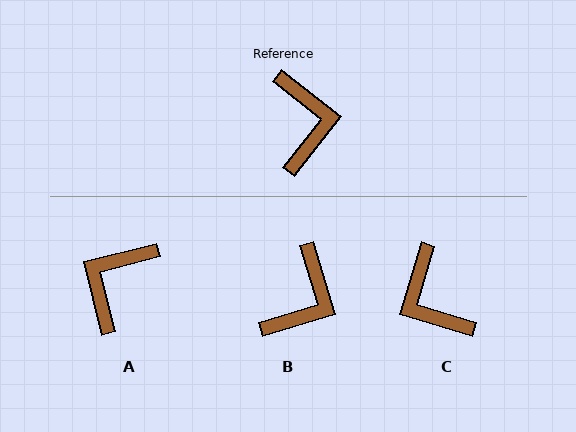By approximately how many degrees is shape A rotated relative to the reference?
Approximately 142 degrees counter-clockwise.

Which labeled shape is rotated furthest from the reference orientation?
C, about 158 degrees away.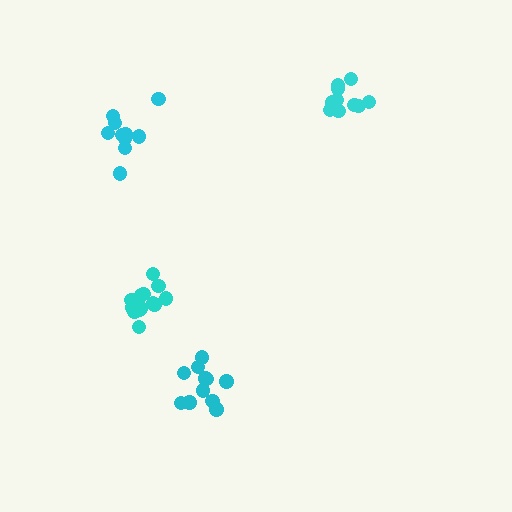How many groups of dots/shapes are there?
There are 4 groups.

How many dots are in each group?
Group 1: 11 dots, Group 2: 11 dots, Group 3: 10 dots, Group 4: 16 dots (48 total).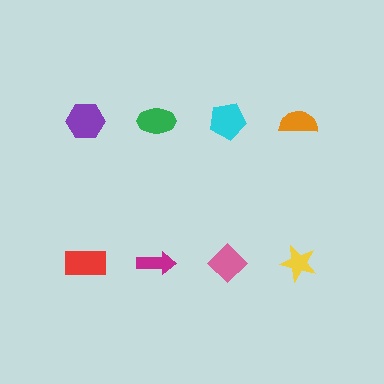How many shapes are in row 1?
4 shapes.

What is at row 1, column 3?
A cyan pentagon.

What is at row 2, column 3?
A pink diamond.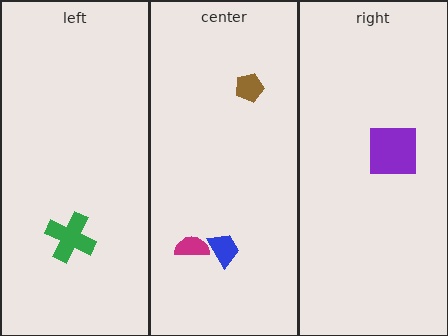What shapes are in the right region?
The purple square.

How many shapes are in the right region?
1.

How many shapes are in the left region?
1.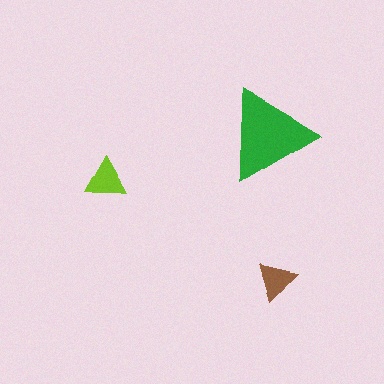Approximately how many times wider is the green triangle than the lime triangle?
About 2 times wider.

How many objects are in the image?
There are 3 objects in the image.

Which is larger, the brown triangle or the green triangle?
The green one.